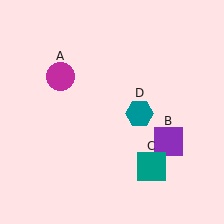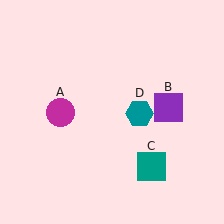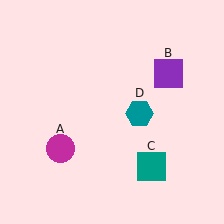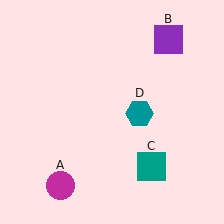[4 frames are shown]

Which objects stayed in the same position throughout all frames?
Teal square (object C) and teal hexagon (object D) remained stationary.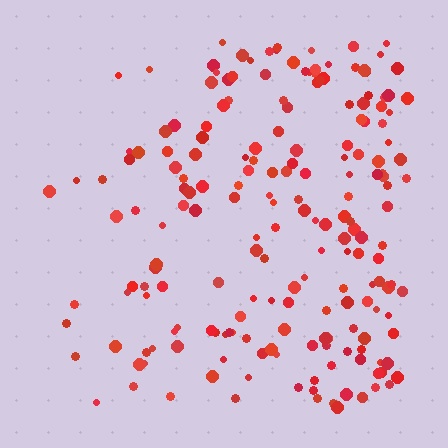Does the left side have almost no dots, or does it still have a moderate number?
Still a moderate number, just noticeably fewer than the right.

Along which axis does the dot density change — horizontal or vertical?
Horizontal.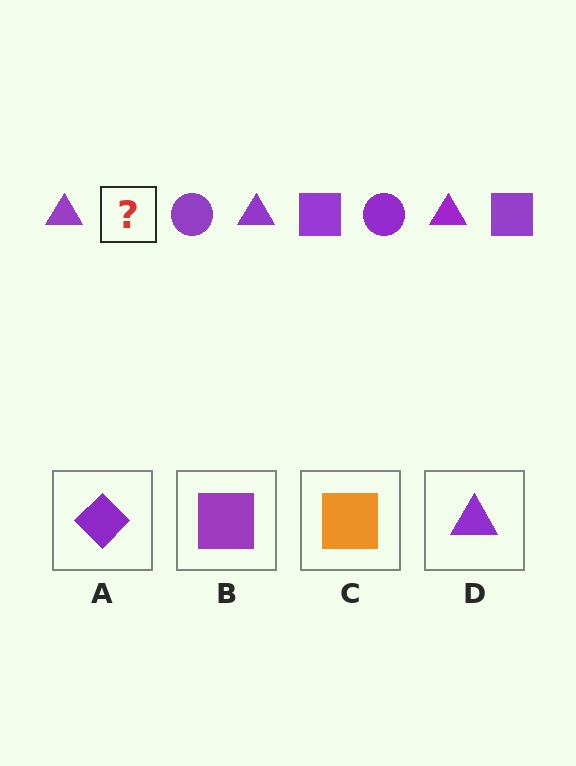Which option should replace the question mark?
Option B.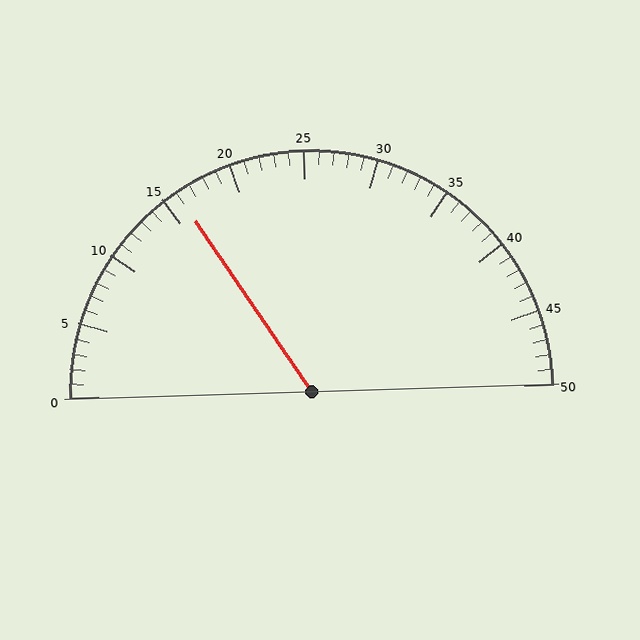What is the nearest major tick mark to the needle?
The nearest major tick mark is 15.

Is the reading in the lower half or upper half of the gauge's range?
The reading is in the lower half of the range (0 to 50).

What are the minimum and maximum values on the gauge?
The gauge ranges from 0 to 50.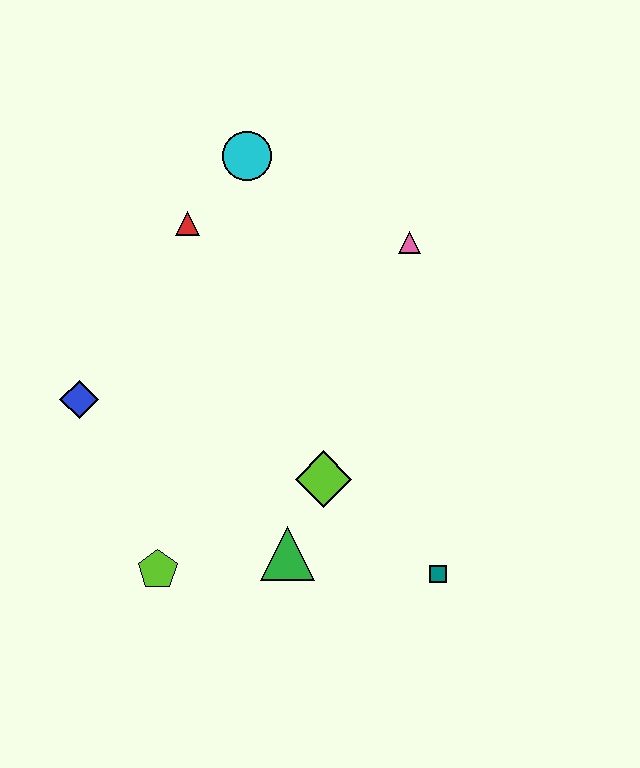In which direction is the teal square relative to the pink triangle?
The teal square is below the pink triangle.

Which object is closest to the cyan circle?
The red triangle is closest to the cyan circle.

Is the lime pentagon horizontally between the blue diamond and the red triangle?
Yes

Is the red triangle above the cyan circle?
No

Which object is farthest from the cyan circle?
The teal square is farthest from the cyan circle.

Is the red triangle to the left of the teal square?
Yes